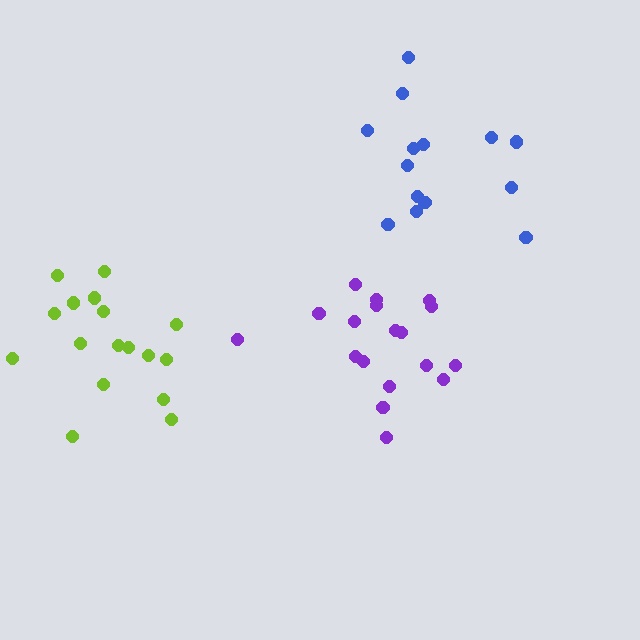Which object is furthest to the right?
The blue cluster is rightmost.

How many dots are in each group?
Group 1: 18 dots, Group 2: 14 dots, Group 3: 17 dots (49 total).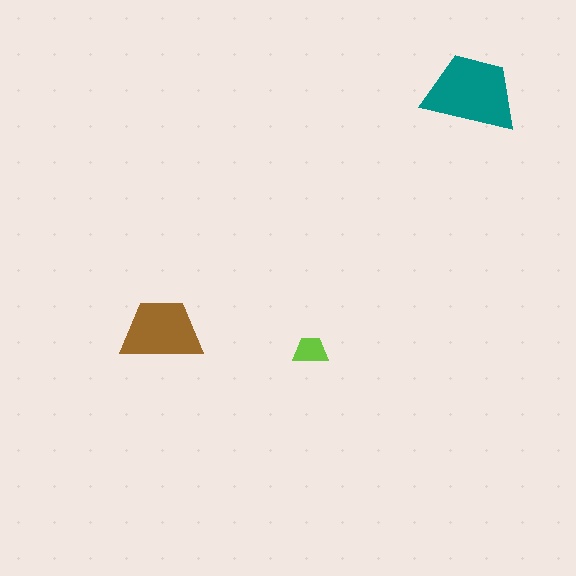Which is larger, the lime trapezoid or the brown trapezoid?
The brown one.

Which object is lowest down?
The lime trapezoid is bottommost.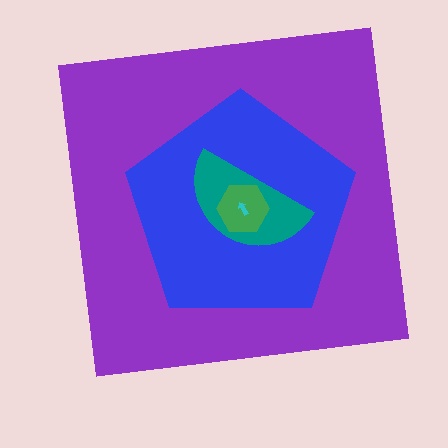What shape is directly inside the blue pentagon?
The teal semicircle.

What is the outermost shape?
The purple square.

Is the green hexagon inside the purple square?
Yes.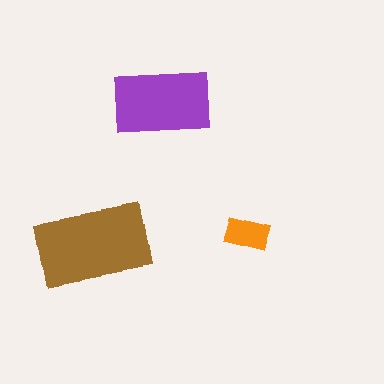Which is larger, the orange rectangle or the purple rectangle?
The purple one.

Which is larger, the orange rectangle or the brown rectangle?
The brown one.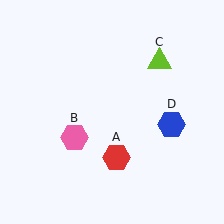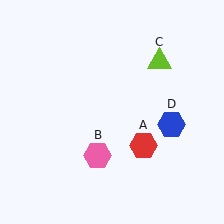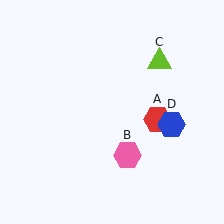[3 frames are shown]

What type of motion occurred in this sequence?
The red hexagon (object A), pink hexagon (object B) rotated counterclockwise around the center of the scene.